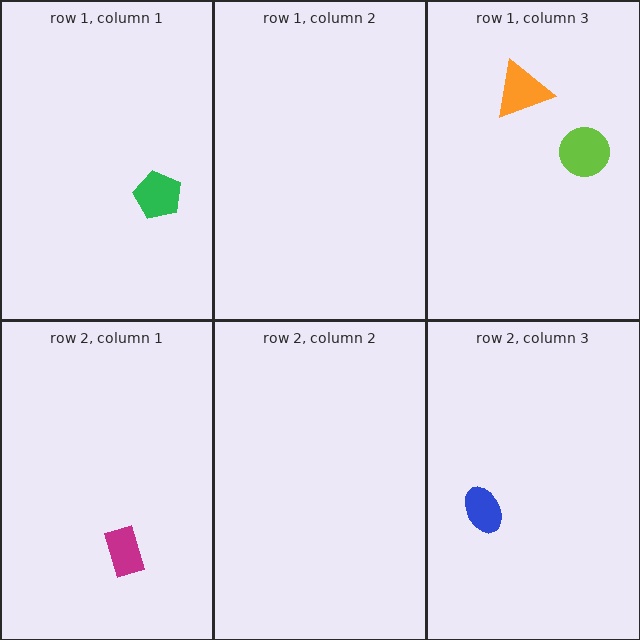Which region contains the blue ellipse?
The row 2, column 3 region.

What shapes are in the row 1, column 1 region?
The green pentagon.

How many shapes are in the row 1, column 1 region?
1.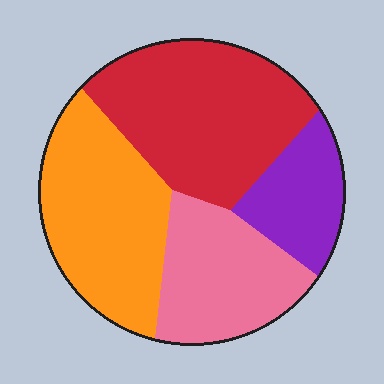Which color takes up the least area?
Purple, at roughly 15%.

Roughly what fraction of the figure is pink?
Pink takes up about one fifth (1/5) of the figure.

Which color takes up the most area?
Red, at roughly 35%.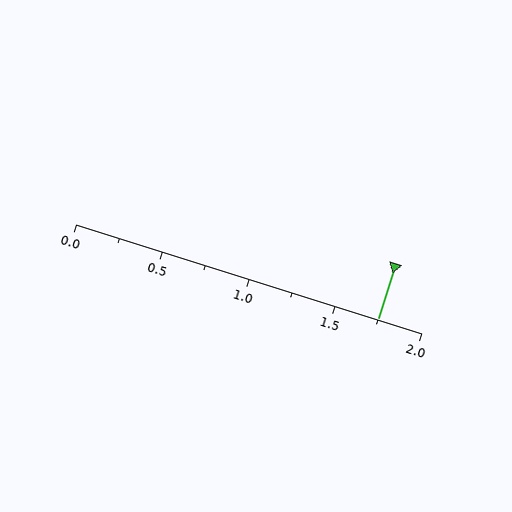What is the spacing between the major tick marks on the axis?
The major ticks are spaced 0.5 apart.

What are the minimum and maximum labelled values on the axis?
The axis runs from 0.0 to 2.0.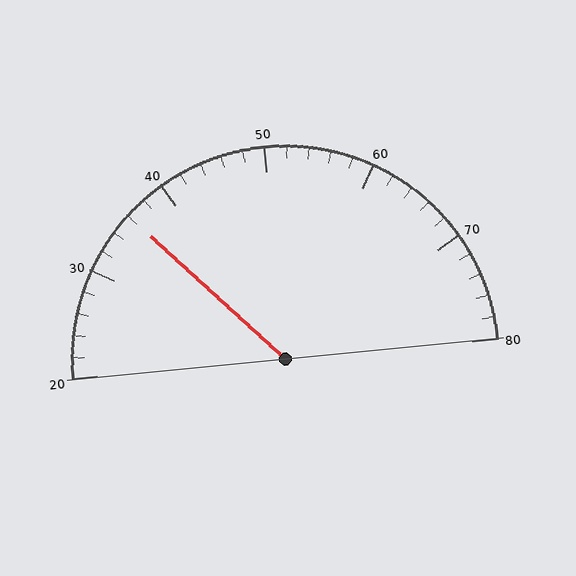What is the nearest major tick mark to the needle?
The nearest major tick mark is 40.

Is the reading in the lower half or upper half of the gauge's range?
The reading is in the lower half of the range (20 to 80).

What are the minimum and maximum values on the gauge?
The gauge ranges from 20 to 80.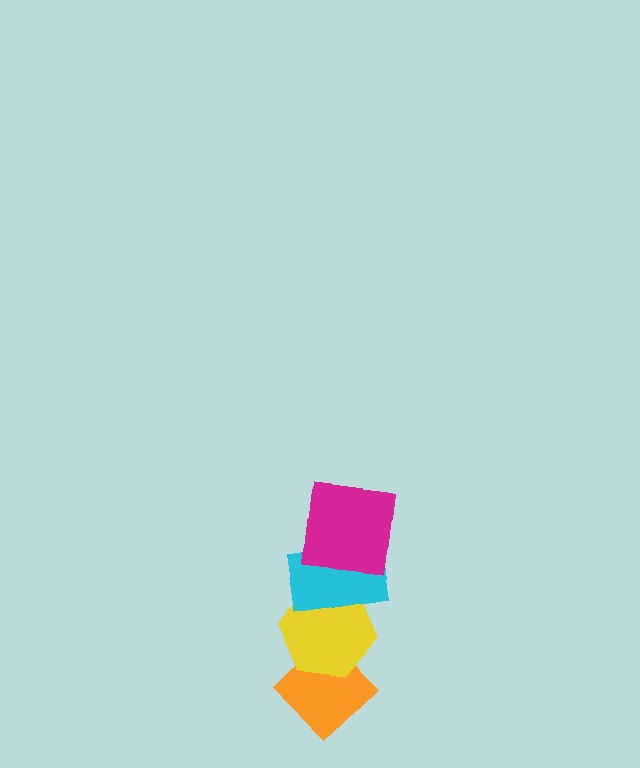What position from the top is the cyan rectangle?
The cyan rectangle is 2nd from the top.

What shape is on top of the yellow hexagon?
The cyan rectangle is on top of the yellow hexagon.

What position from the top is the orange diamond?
The orange diamond is 4th from the top.